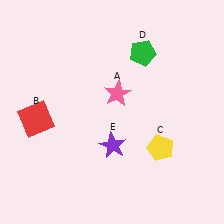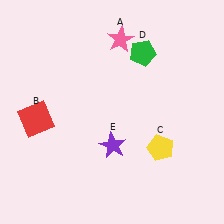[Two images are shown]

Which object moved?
The pink star (A) moved up.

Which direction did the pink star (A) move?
The pink star (A) moved up.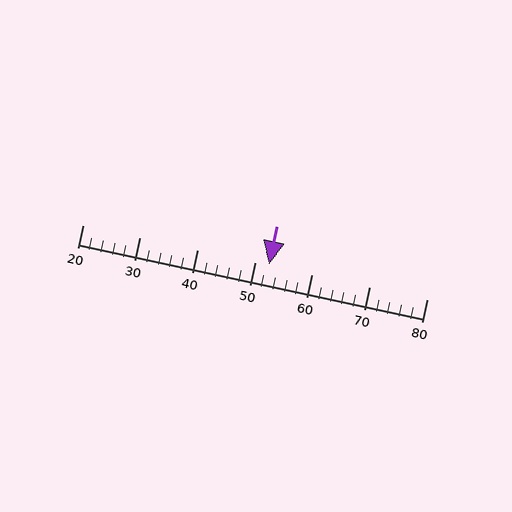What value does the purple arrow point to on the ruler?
The purple arrow points to approximately 52.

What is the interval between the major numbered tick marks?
The major tick marks are spaced 10 units apart.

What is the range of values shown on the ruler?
The ruler shows values from 20 to 80.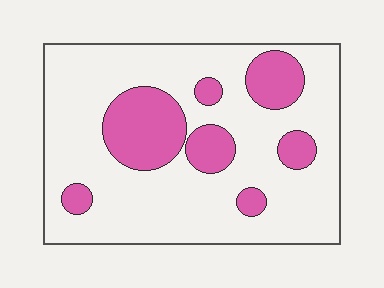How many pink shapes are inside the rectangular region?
7.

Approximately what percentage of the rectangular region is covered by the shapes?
Approximately 25%.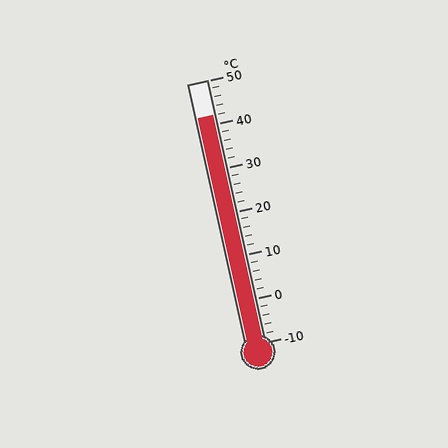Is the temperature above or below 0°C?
The temperature is above 0°C.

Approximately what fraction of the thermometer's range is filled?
The thermometer is filled to approximately 85% of its range.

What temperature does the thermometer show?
The thermometer shows approximately 42°C.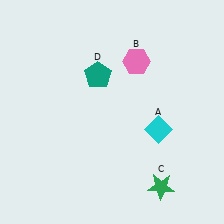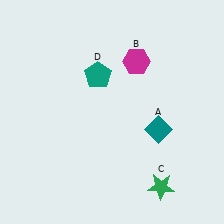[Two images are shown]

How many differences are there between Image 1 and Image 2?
There are 2 differences between the two images.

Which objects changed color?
A changed from cyan to teal. B changed from pink to magenta.